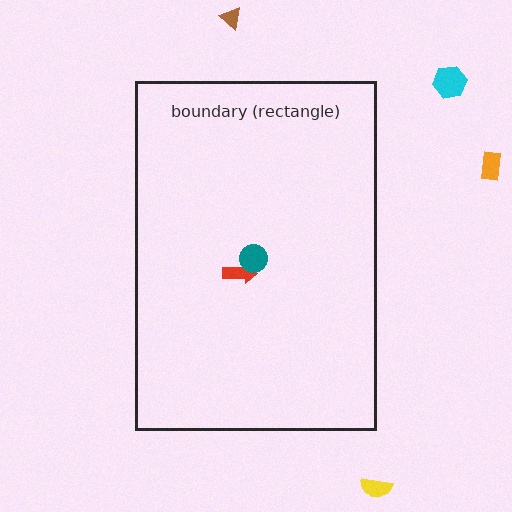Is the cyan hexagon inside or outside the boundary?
Outside.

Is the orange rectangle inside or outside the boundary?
Outside.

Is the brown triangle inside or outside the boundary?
Outside.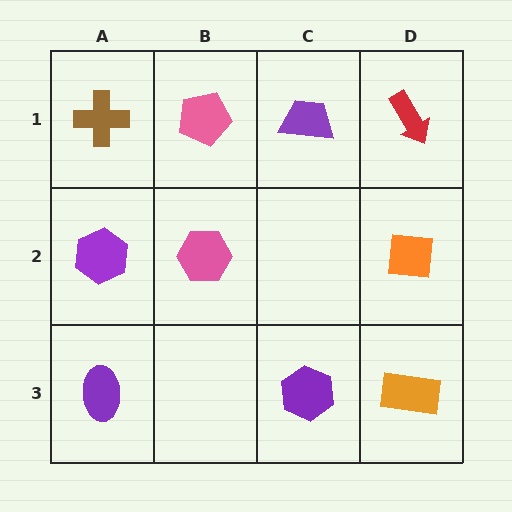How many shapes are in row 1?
4 shapes.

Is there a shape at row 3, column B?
No, that cell is empty.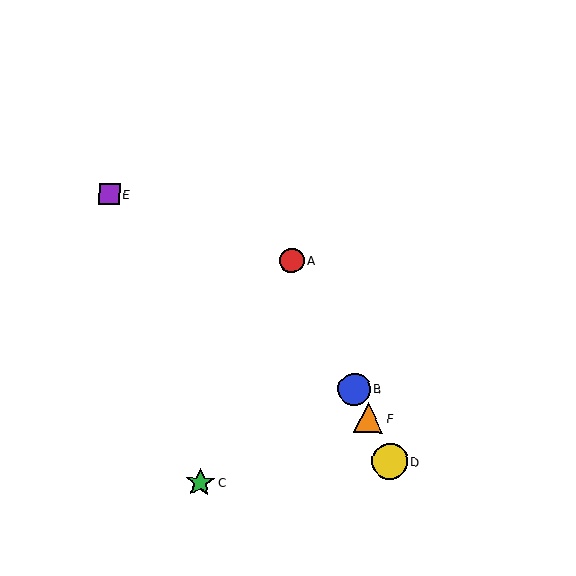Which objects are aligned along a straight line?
Objects A, B, D, F are aligned along a straight line.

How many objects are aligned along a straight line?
4 objects (A, B, D, F) are aligned along a straight line.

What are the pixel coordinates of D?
Object D is at (390, 462).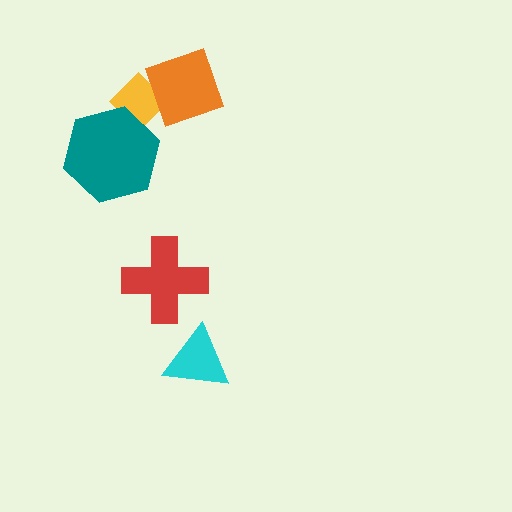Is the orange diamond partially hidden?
No, no other shape covers it.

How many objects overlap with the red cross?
0 objects overlap with the red cross.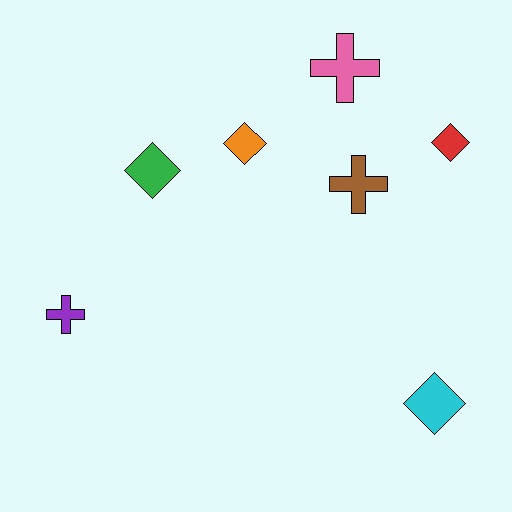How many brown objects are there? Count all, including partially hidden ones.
There is 1 brown object.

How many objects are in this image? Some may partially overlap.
There are 7 objects.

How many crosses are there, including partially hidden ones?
There are 3 crosses.